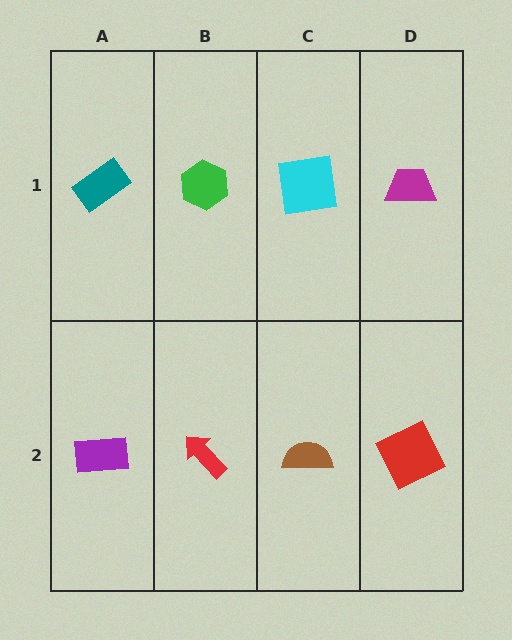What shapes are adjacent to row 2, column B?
A green hexagon (row 1, column B), a purple rectangle (row 2, column A), a brown semicircle (row 2, column C).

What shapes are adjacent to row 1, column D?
A red square (row 2, column D), a cyan square (row 1, column C).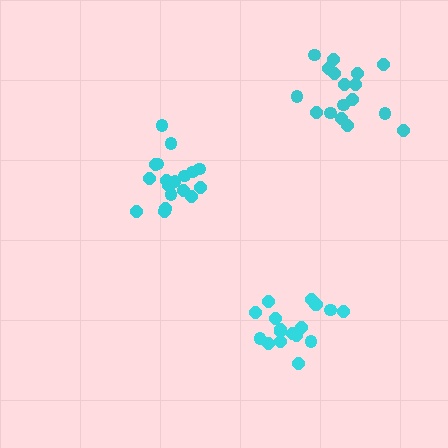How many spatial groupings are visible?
There are 3 spatial groupings.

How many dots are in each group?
Group 1: 19 dots, Group 2: 18 dots, Group 3: 17 dots (54 total).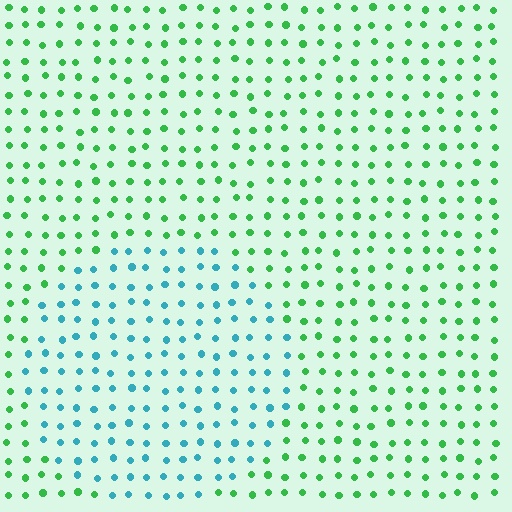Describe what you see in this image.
The image is filled with small green elements in a uniform arrangement. A circle-shaped region is visible where the elements are tinted to a slightly different hue, forming a subtle color boundary.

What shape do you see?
I see a circle.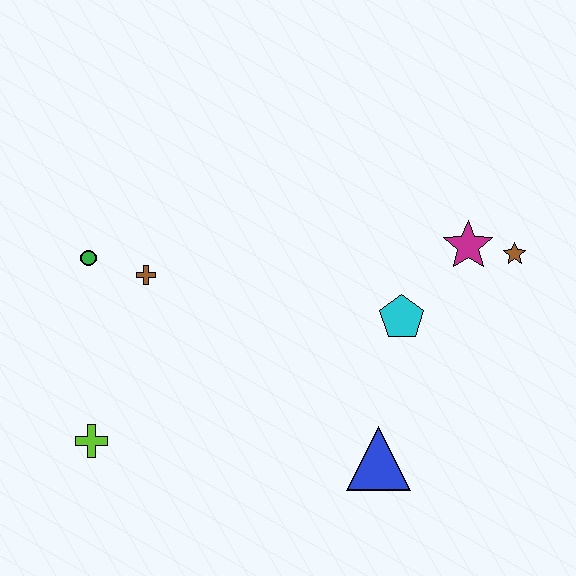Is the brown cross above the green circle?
No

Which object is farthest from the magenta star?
The lime cross is farthest from the magenta star.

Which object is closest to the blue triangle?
The cyan pentagon is closest to the blue triangle.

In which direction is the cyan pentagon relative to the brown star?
The cyan pentagon is to the left of the brown star.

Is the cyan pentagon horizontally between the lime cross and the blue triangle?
No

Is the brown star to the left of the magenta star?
No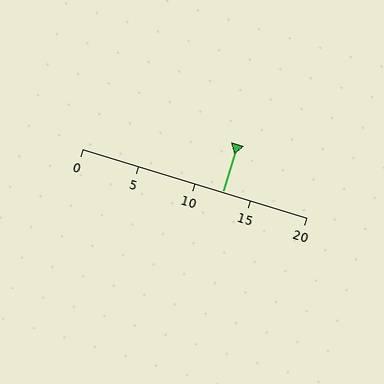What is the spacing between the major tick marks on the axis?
The major ticks are spaced 5 apart.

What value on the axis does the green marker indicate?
The marker indicates approximately 12.5.